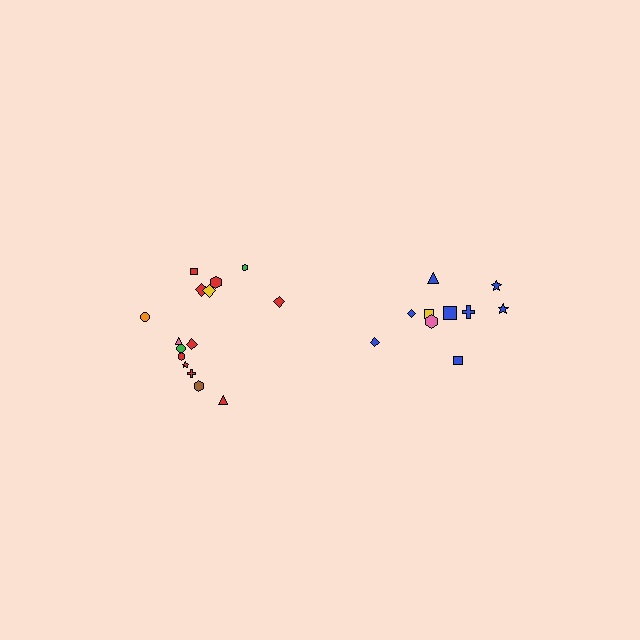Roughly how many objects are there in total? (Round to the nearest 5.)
Roughly 25 objects in total.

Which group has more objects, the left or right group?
The left group.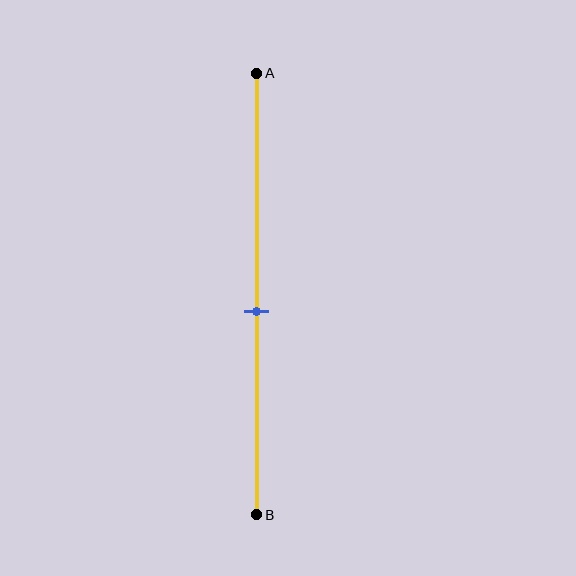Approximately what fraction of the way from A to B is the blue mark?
The blue mark is approximately 55% of the way from A to B.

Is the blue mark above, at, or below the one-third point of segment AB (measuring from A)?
The blue mark is below the one-third point of segment AB.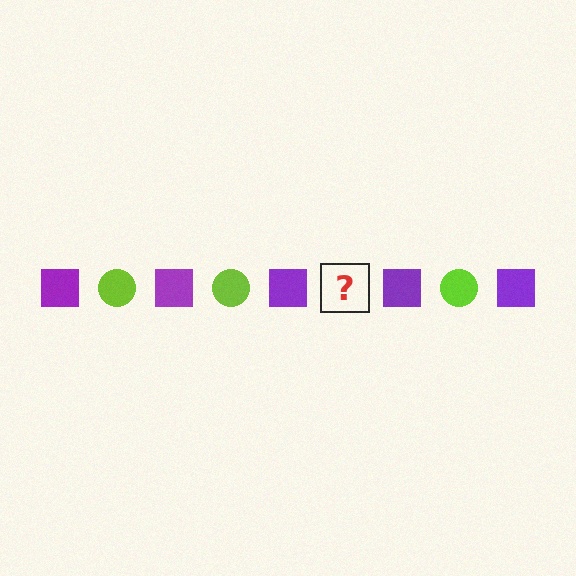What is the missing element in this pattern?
The missing element is a lime circle.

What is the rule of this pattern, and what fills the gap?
The rule is that the pattern alternates between purple square and lime circle. The gap should be filled with a lime circle.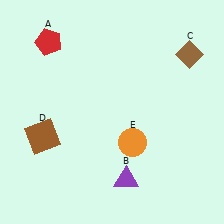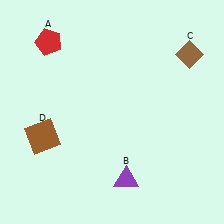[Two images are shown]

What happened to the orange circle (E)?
The orange circle (E) was removed in Image 2. It was in the bottom-right area of Image 1.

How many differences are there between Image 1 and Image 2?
There is 1 difference between the two images.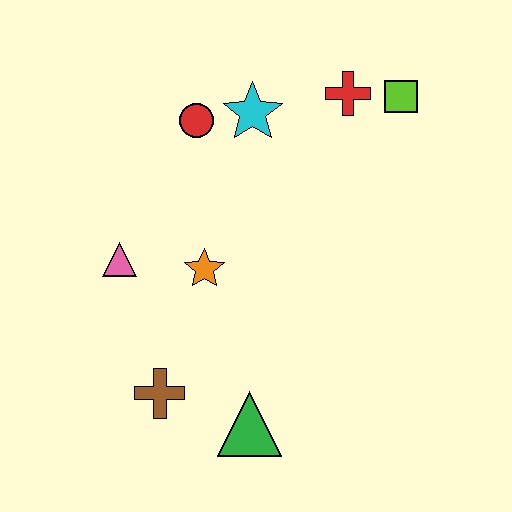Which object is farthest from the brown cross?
The lime square is farthest from the brown cross.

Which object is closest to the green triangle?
The brown cross is closest to the green triangle.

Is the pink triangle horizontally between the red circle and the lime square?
No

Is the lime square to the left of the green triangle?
No